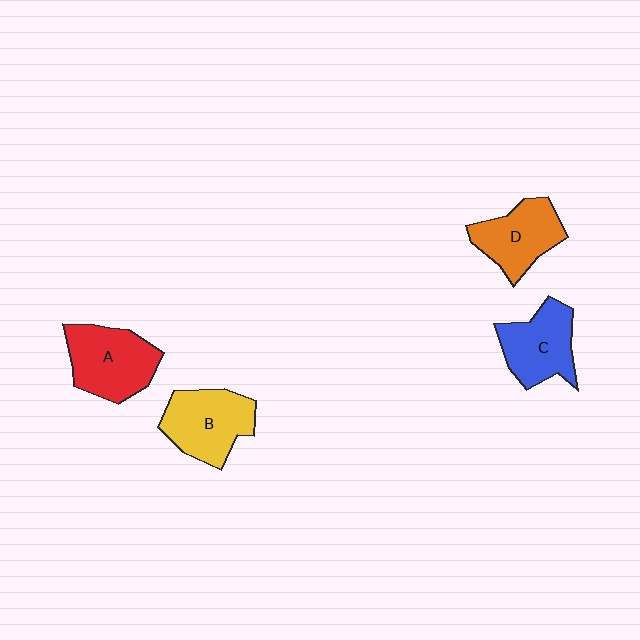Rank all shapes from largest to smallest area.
From largest to smallest: A (red), B (yellow), C (blue), D (orange).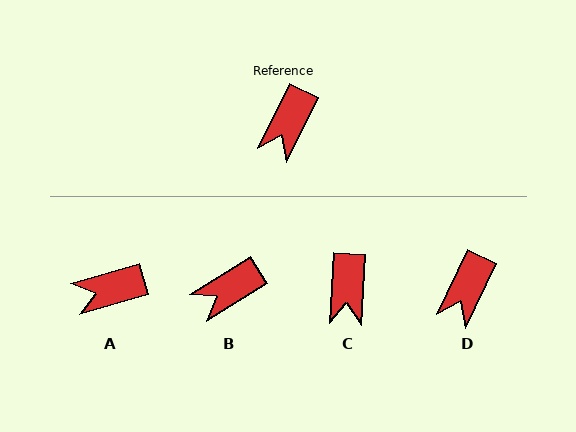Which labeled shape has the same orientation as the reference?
D.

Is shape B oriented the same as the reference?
No, it is off by about 32 degrees.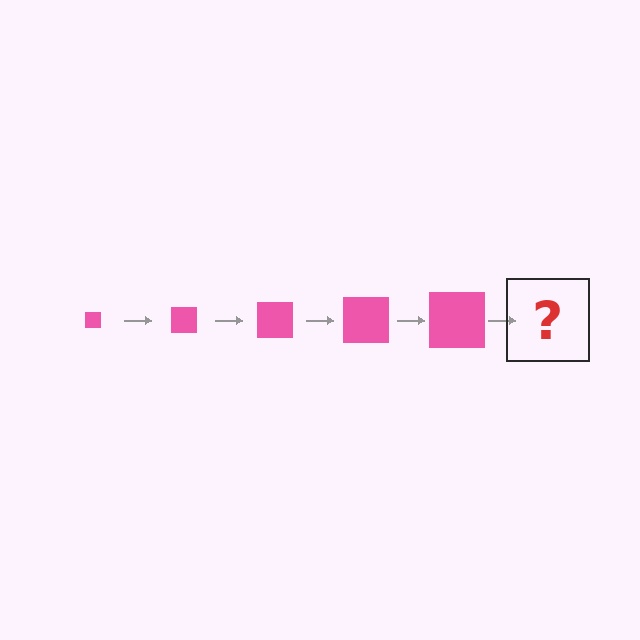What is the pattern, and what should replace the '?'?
The pattern is that the square gets progressively larger each step. The '?' should be a pink square, larger than the previous one.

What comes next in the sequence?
The next element should be a pink square, larger than the previous one.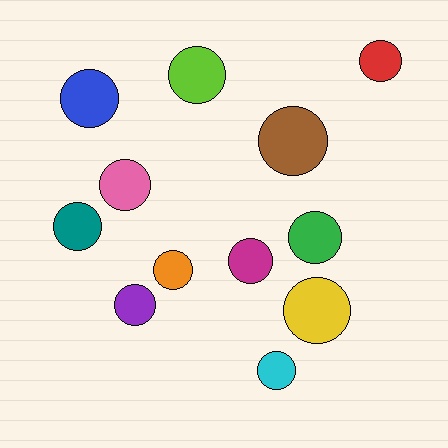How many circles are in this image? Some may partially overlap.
There are 12 circles.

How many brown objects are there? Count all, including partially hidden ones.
There is 1 brown object.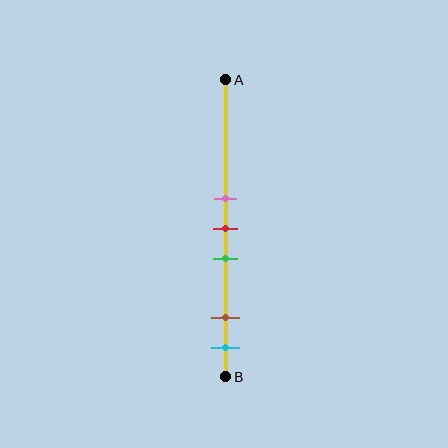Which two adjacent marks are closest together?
The pink and red marks are the closest adjacent pair.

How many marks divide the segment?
There are 5 marks dividing the segment.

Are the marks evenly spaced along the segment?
No, the marks are not evenly spaced.